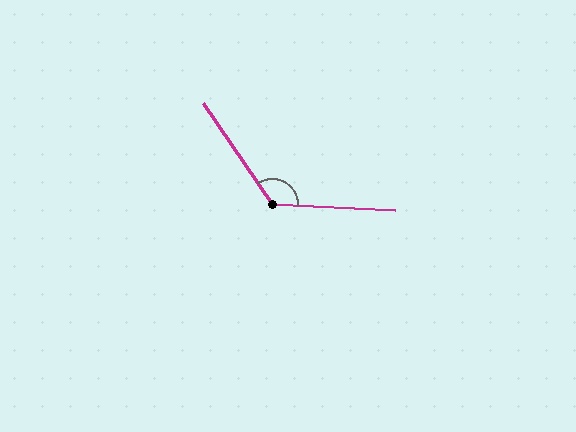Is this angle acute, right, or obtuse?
It is obtuse.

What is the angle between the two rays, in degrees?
Approximately 128 degrees.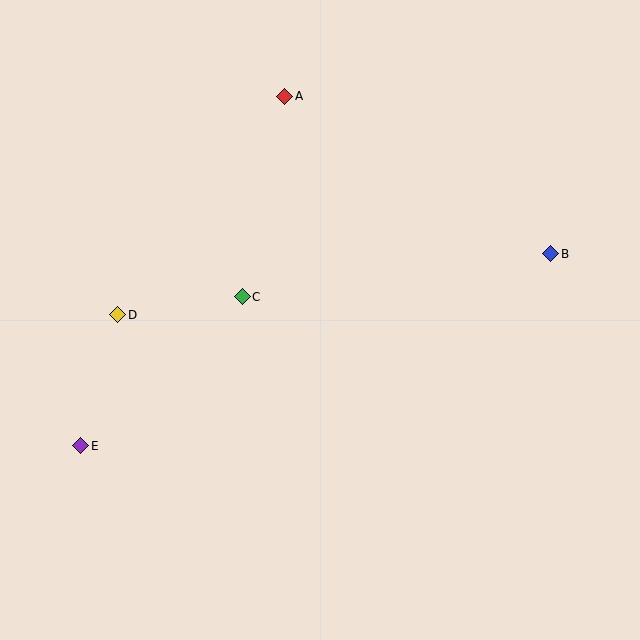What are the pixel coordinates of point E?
Point E is at (81, 446).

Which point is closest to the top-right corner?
Point B is closest to the top-right corner.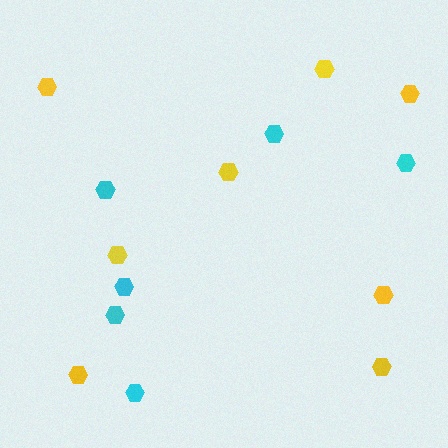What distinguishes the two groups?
There are 2 groups: one group of yellow hexagons (8) and one group of cyan hexagons (6).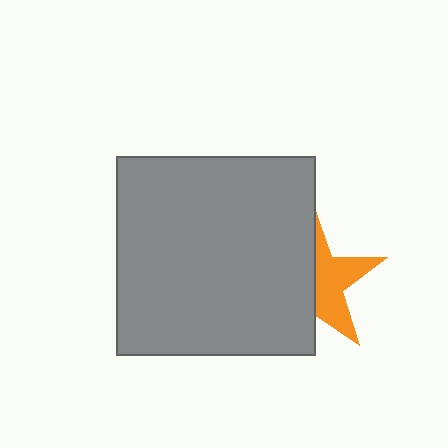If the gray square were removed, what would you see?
You would see the complete orange star.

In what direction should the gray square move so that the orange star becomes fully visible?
The gray square should move left. That is the shortest direction to clear the overlap and leave the orange star fully visible.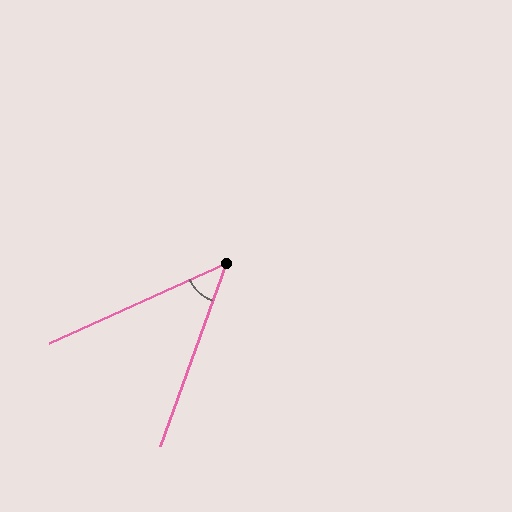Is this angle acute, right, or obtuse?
It is acute.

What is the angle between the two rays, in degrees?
Approximately 46 degrees.